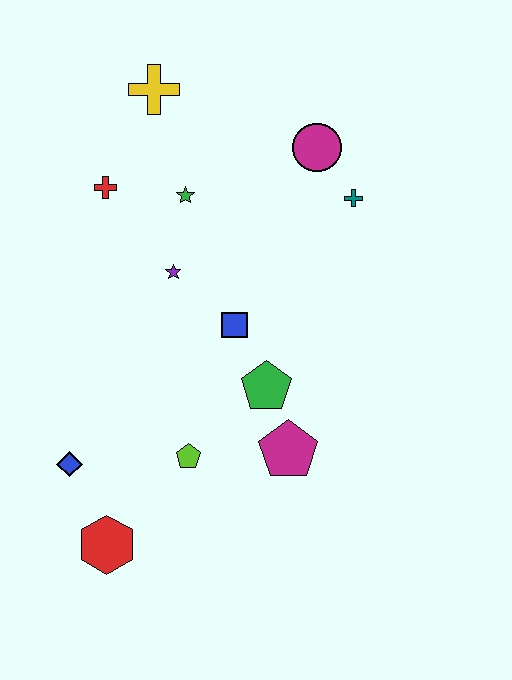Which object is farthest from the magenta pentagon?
The yellow cross is farthest from the magenta pentagon.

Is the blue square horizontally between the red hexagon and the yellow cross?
No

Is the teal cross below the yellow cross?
Yes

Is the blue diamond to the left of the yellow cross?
Yes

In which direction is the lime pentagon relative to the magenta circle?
The lime pentagon is below the magenta circle.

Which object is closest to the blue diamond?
The red hexagon is closest to the blue diamond.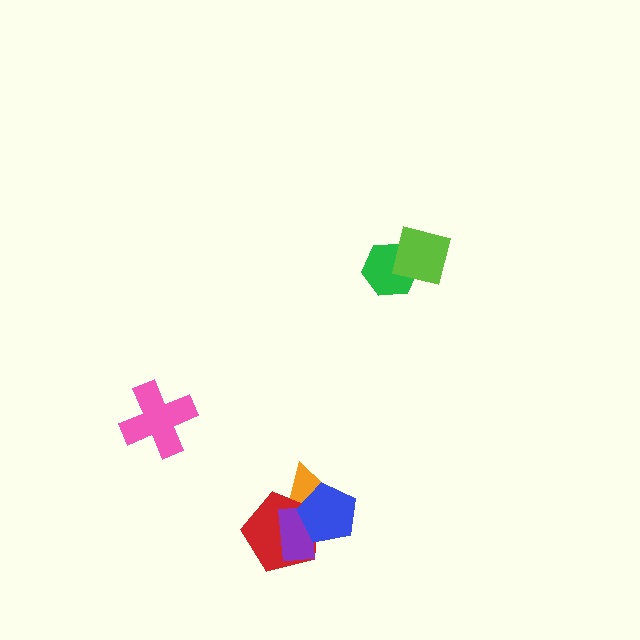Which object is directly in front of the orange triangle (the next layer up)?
The red pentagon is directly in front of the orange triangle.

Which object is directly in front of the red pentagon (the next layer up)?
The purple rectangle is directly in front of the red pentagon.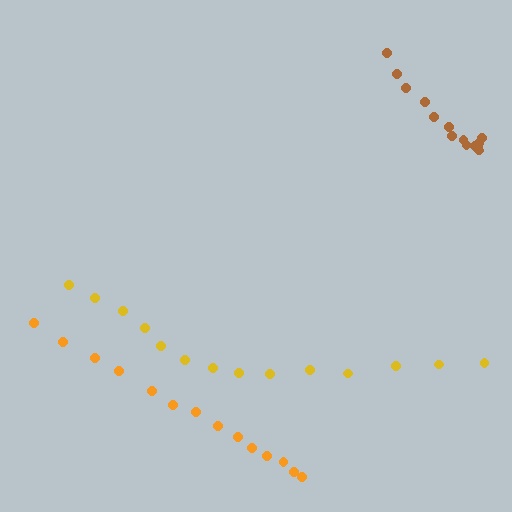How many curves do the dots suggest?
There are 3 distinct paths.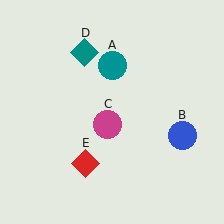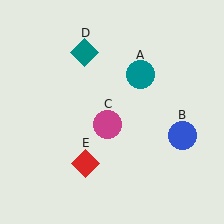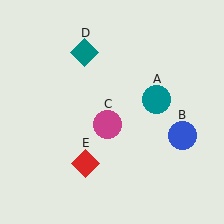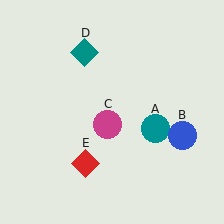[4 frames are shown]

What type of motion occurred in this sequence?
The teal circle (object A) rotated clockwise around the center of the scene.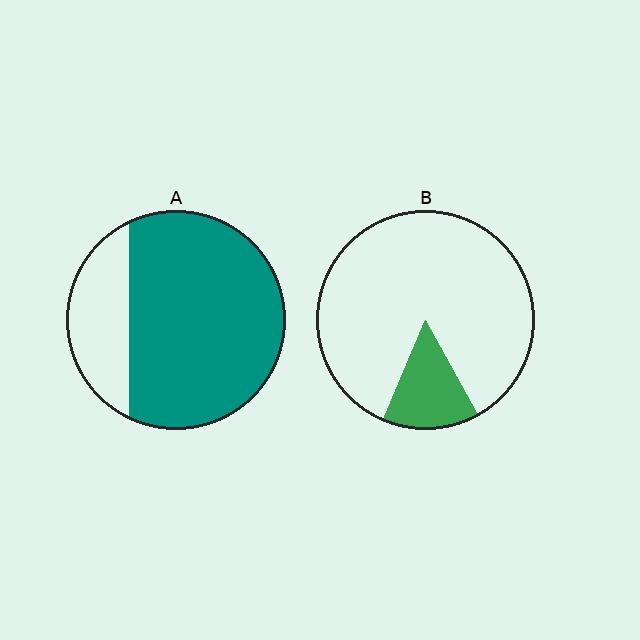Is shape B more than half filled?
No.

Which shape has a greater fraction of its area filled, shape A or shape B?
Shape A.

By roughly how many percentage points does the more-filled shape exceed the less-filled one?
By roughly 60 percentage points (A over B).